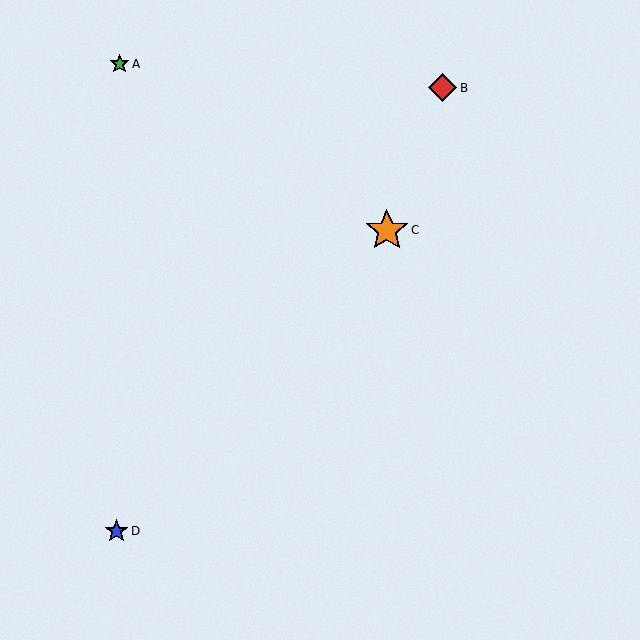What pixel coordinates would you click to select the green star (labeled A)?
Click at (120, 64) to select the green star A.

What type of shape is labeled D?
Shape D is a blue star.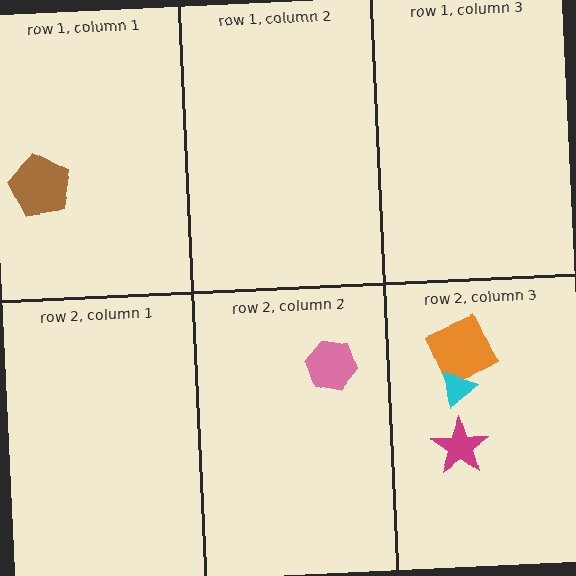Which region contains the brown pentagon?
The row 1, column 1 region.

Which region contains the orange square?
The row 2, column 3 region.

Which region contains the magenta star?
The row 2, column 3 region.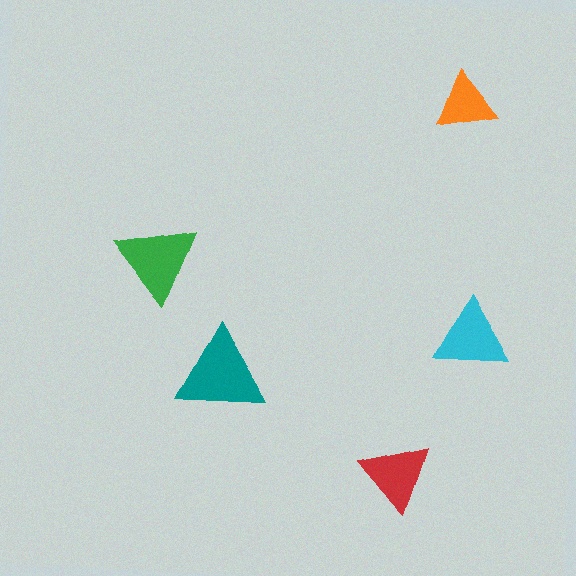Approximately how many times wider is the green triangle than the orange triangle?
About 1.5 times wider.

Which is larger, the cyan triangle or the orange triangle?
The cyan one.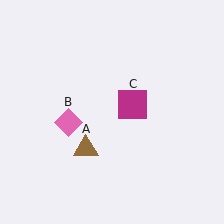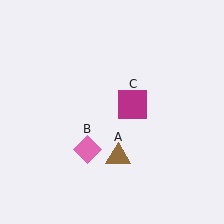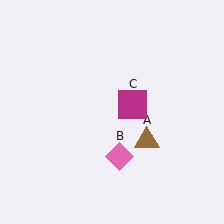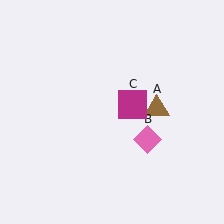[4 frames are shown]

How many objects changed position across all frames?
2 objects changed position: brown triangle (object A), pink diamond (object B).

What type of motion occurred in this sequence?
The brown triangle (object A), pink diamond (object B) rotated counterclockwise around the center of the scene.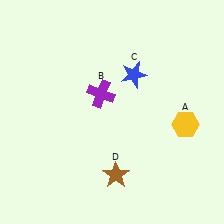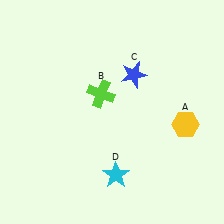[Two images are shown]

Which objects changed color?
B changed from purple to lime. D changed from brown to cyan.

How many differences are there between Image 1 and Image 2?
There are 2 differences between the two images.